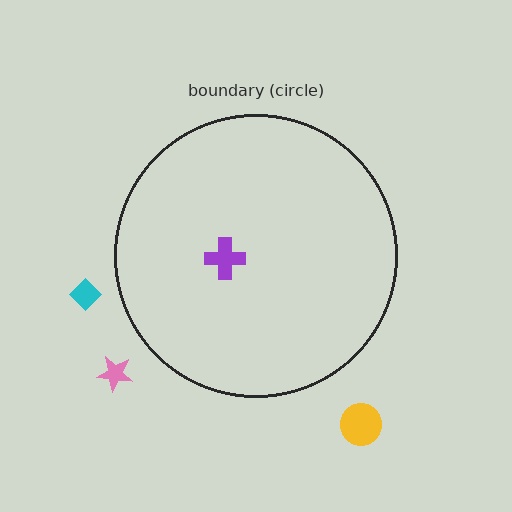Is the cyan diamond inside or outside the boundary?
Outside.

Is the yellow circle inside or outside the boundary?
Outside.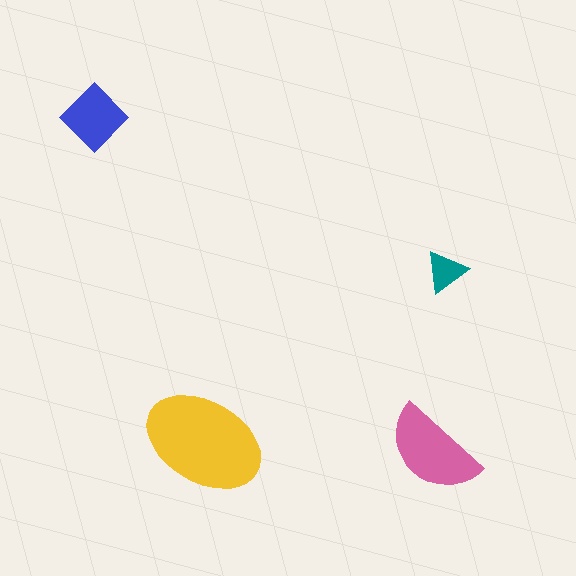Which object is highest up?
The blue diamond is topmost.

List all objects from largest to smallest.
The yellow ellipse, the pink semicircle, the blue diamond, the teal triangle.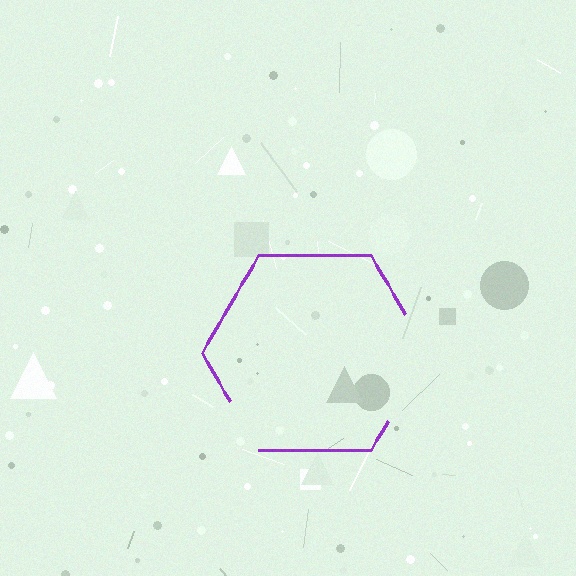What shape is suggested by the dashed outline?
The dashed outline suggests a hexagon.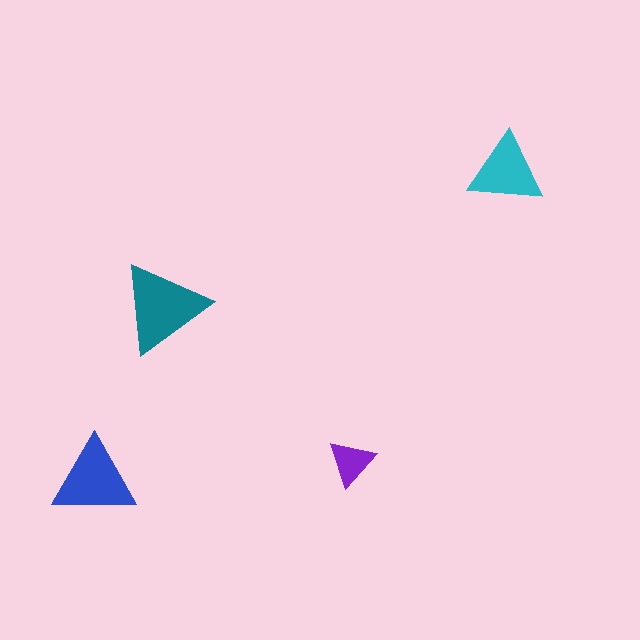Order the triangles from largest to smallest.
the teal one, the blue one, the cyan one, the purple one.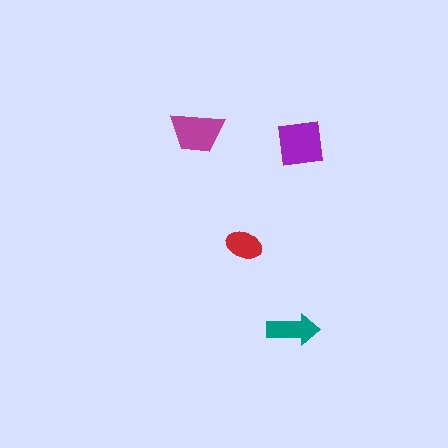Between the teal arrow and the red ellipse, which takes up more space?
The teal arrow.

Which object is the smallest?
The red ellipse.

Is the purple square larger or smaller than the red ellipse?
Larger.